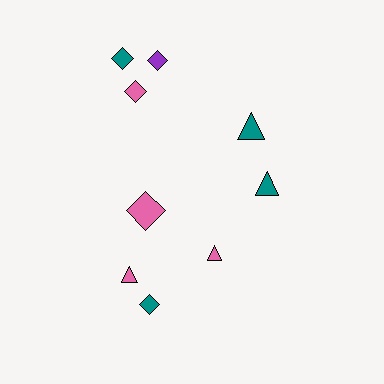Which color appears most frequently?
Teal, with 4 objects.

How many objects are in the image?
There are 9 objects.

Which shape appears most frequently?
Diamond, with 5 objects.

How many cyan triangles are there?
There are no cyan triangles.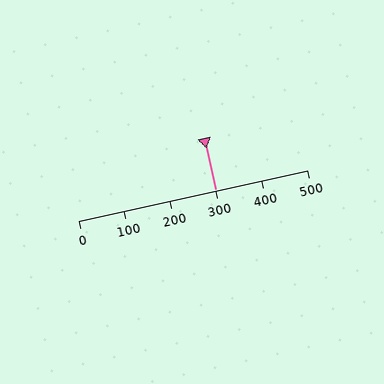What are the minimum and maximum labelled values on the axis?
The axis runs from 0 to 500.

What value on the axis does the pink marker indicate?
The marker indicates approximately 300.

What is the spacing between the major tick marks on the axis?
The major ticks are spaced 100 apart.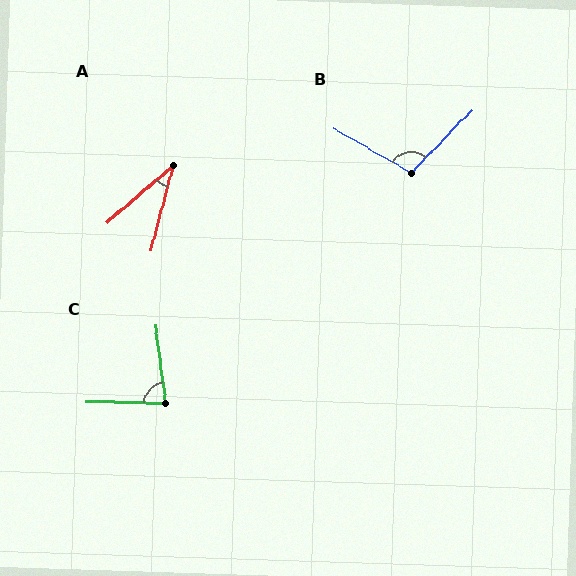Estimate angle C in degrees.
Approximately 81 degrees.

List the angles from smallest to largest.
A (34°), C (81°), B (105°).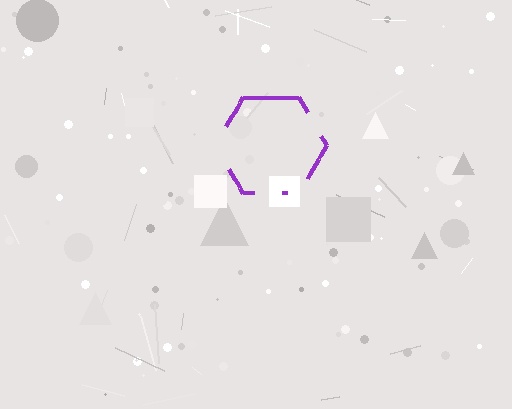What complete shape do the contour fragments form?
The contour fragments form a hexagon.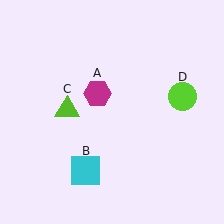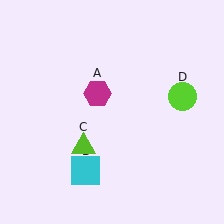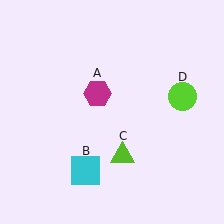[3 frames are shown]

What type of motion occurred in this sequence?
The lime triangle (object C) rotated counterclockwise around the center of the scene.